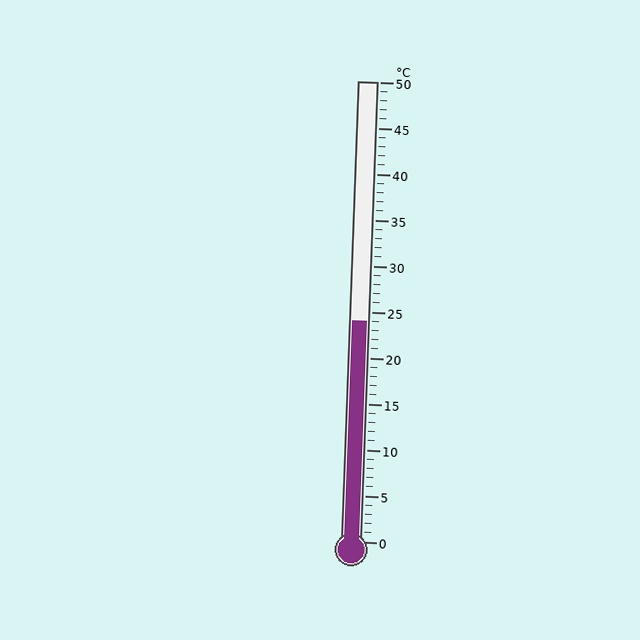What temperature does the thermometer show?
The thermometer shows approximately 24°C.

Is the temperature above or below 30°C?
The temperature is below 30°C.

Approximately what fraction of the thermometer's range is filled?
The thermometer is filled to approximately 50% of its range.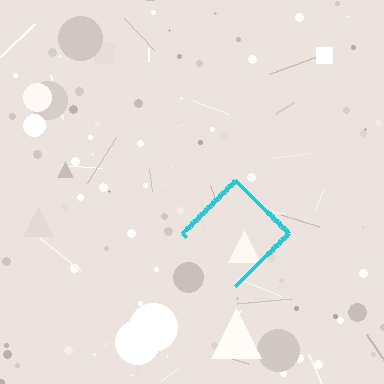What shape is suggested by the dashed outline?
The dashed outline suggests a diamond.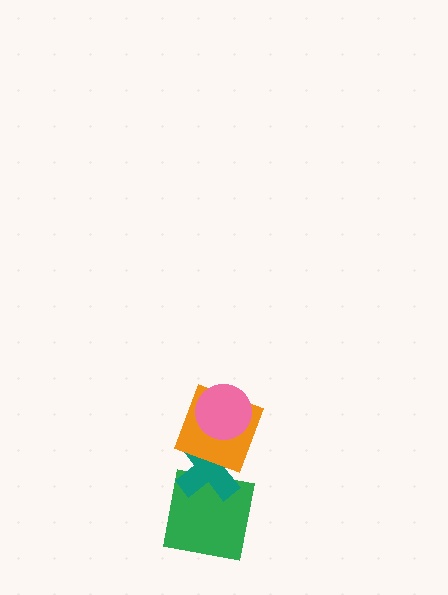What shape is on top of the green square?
The teal cross is on top of the green square.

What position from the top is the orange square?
The orange square is 2nd from the top.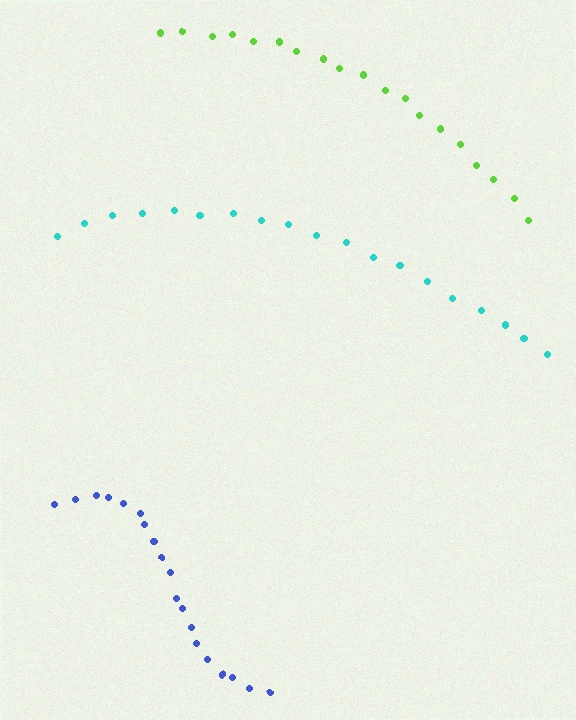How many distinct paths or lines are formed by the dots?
There are 3 distinct paths.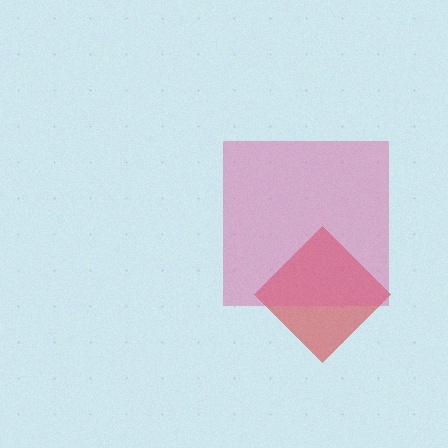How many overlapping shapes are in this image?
There are 2 overlapping shapes in the image.